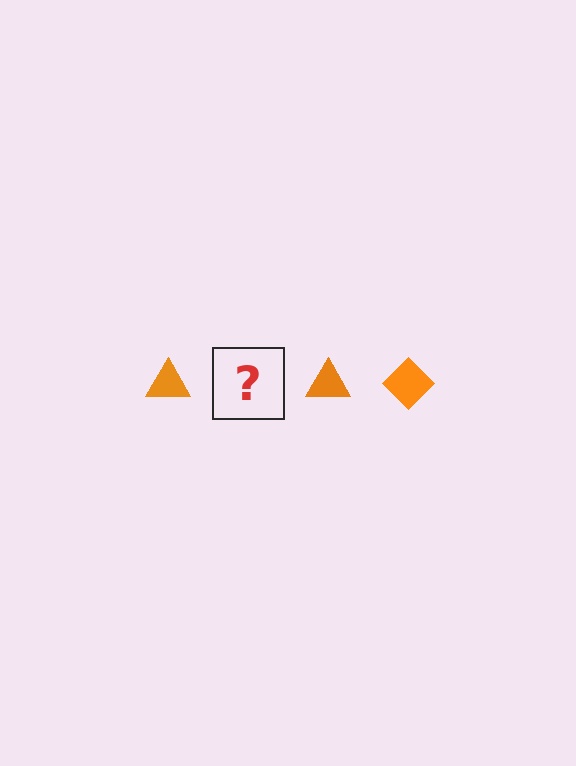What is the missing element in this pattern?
The missing element is an orange diamond.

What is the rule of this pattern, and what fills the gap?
The rule is that the pattern cycles through triangle, diamond shapes in orange. The gap should be filled with an orange diamond.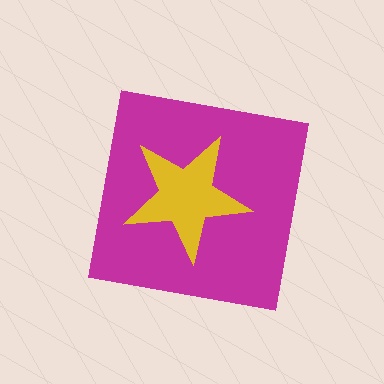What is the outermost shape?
The magenta square.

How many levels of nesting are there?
2.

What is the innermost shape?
The yellow star.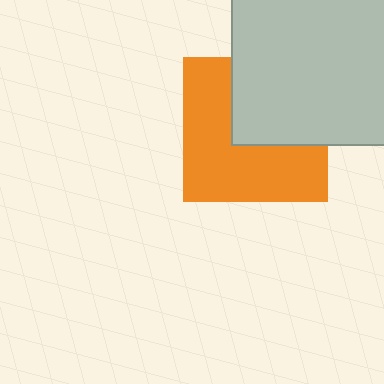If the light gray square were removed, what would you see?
You would see the complete orange square.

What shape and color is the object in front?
The object in front is a light gray square.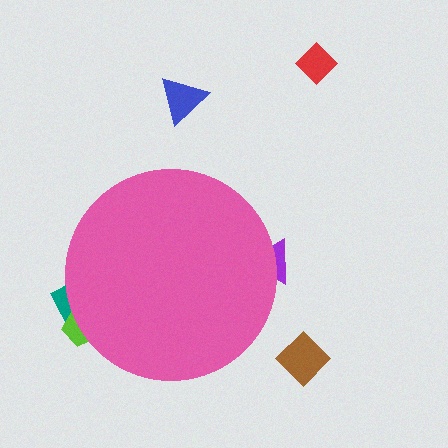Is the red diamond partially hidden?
No, the red diamond is fully visible.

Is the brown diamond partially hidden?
No, the brown diamond is fully visible.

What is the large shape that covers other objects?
A pink circle.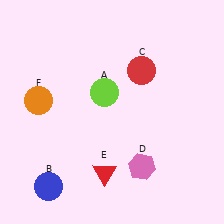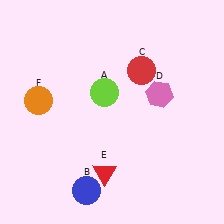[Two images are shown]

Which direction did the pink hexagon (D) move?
The pink hexagon (D) moved up.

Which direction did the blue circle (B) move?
The blue circle (B) moved right.